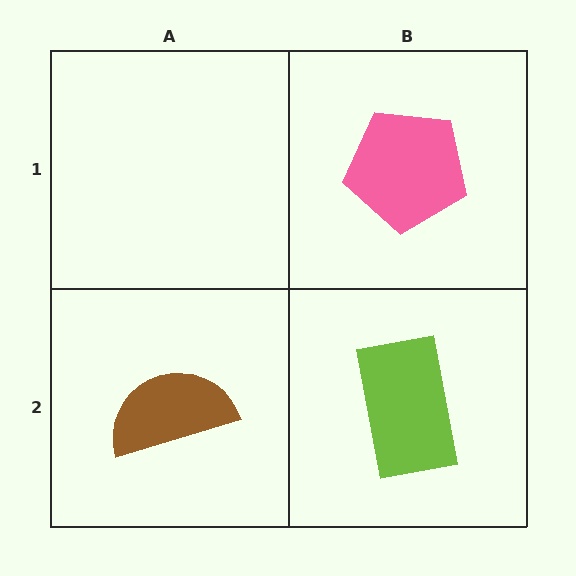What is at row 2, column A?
A brown semicircle.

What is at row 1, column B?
A pink pentagon.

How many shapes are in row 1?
1 shape.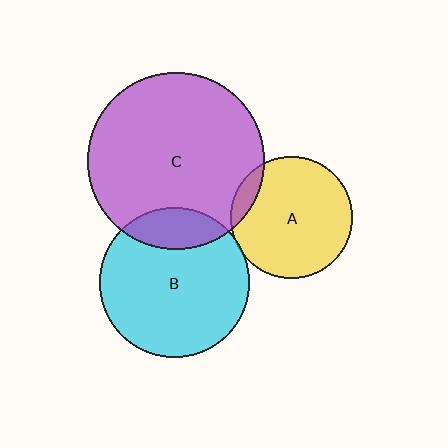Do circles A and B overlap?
Yes.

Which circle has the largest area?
Circle C (purple).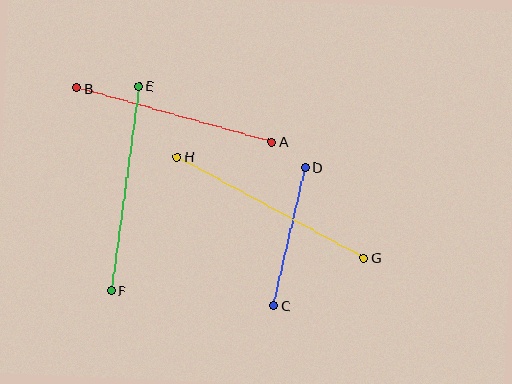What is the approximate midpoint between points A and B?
The midpoint is at approximately (174, 115) pixels.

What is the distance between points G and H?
The distance is approximately 213 pixels.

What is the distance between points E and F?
The distance is approximately 206 pixels.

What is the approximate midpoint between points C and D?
The midpoint is at approximately (290, 237) pixels.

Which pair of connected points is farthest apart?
Points G and H are farthest apart.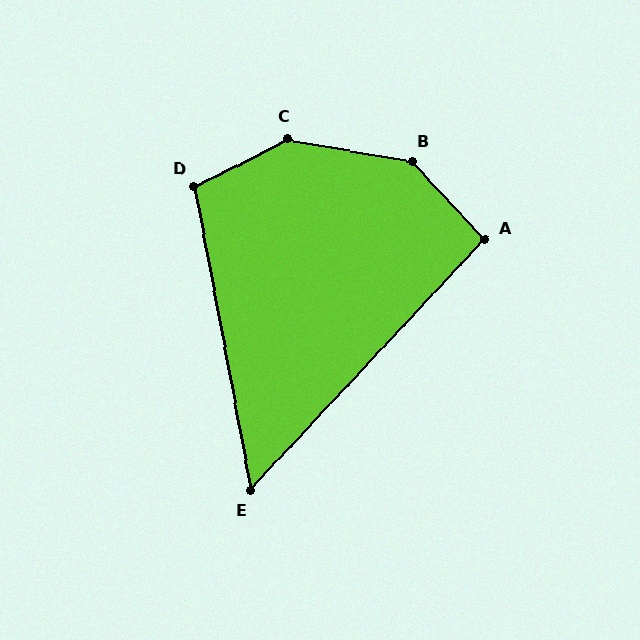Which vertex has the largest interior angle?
C, at approximately 143 degrees.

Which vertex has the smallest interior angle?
E, at approximately 54 degrees.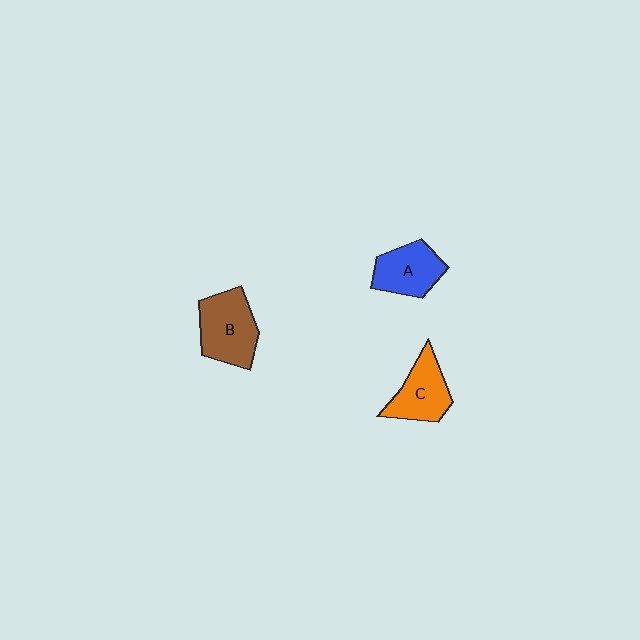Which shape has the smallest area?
Shape A (blue).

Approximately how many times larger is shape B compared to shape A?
Approximately 1.2 times.